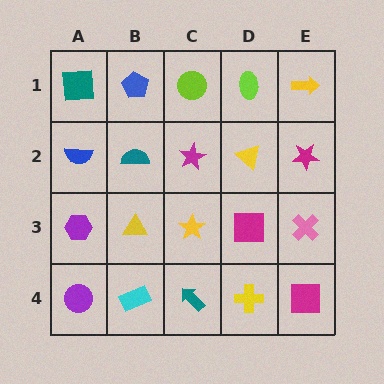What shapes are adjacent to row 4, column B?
A yellow triangle (row 3, column B), a purple circle (row 4, column A), a teal arrow (row 4, column C).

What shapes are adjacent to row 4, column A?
A purple hexagon (row 3, column A), a cyan rectangle (row 4, column B).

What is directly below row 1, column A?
A blue semicircle.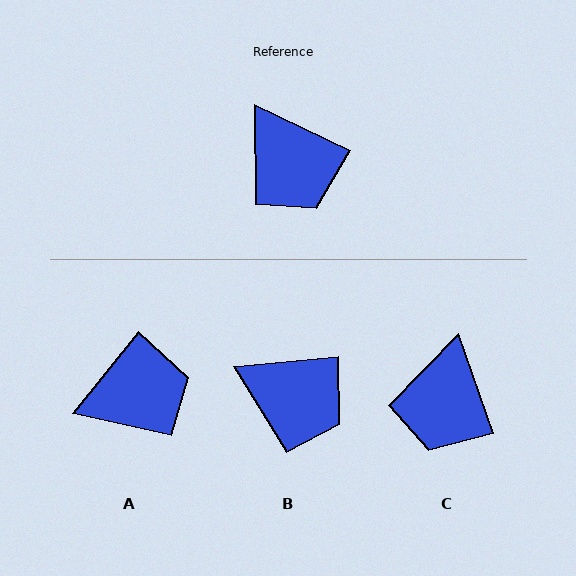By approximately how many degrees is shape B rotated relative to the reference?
Approximately 31 degrees counter-clockwise.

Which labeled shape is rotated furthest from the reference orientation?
A, about 77 degrees away.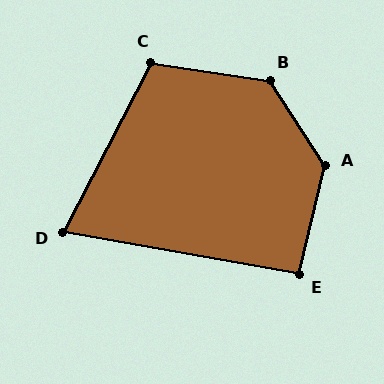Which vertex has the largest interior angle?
A, at approximately 134 degrees.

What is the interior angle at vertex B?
Approximately 132 degrees (obtuse).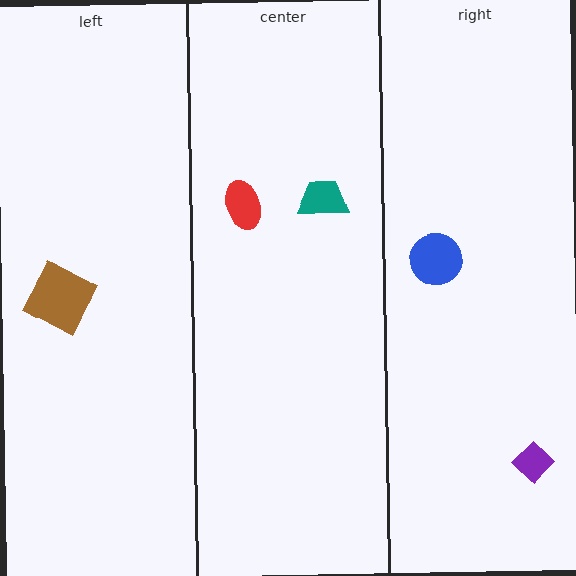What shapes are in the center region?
The red ellipse, the teal trapezoid.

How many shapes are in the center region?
2.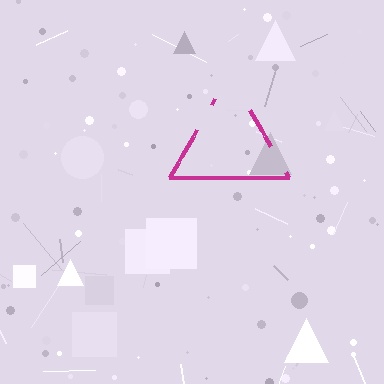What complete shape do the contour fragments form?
The contour fragments form a triangle.